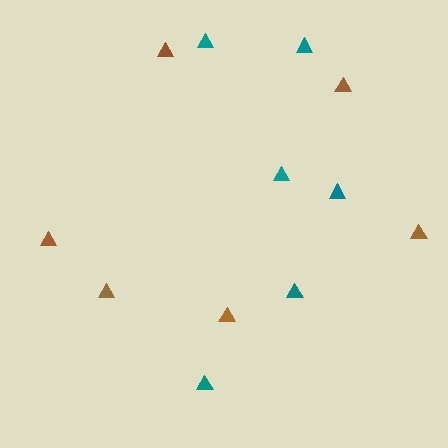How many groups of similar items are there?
There are 2 groups: one group of teal triangles (6) and one group of brown triangles (6).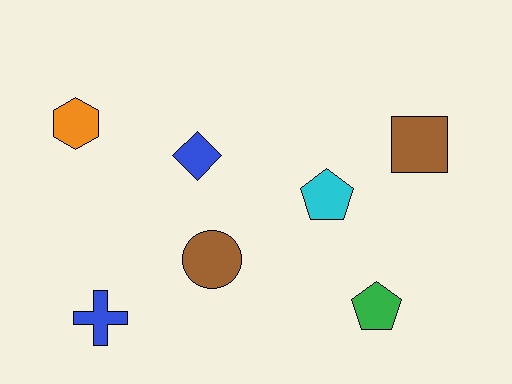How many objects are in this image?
There are 7 objects.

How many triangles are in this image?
There are no triangles.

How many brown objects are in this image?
There are 2 brown objects.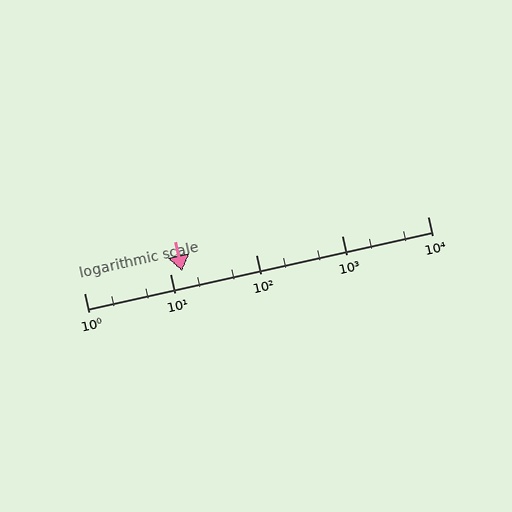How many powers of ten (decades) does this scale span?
The scale spans 4 decades, from 1 to 10000.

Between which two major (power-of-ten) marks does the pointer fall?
The pointer is between 10 and 100.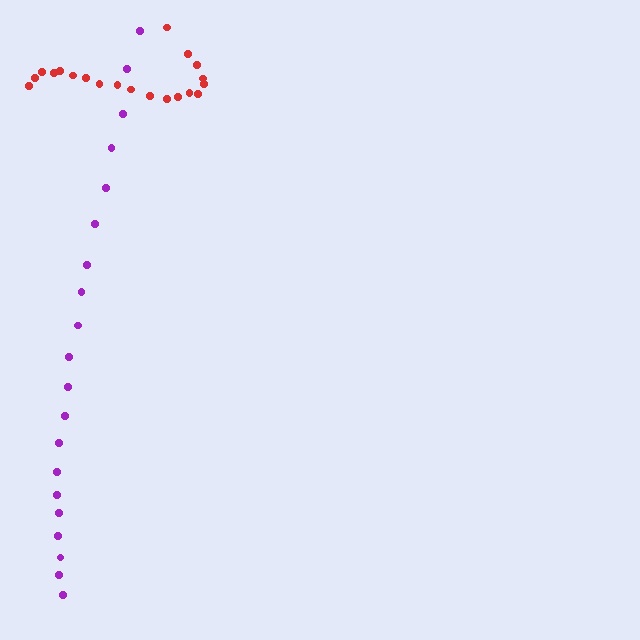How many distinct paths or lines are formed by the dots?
There are 2 distinct paths.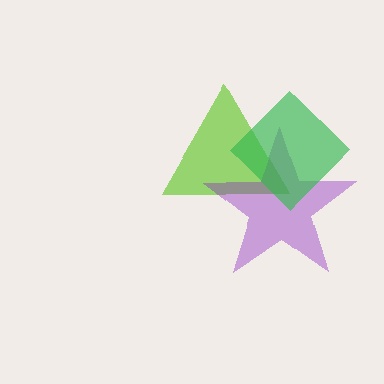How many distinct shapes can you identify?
There are 3 distinct shapes: a lime triangle, a purple star, a green diamond.